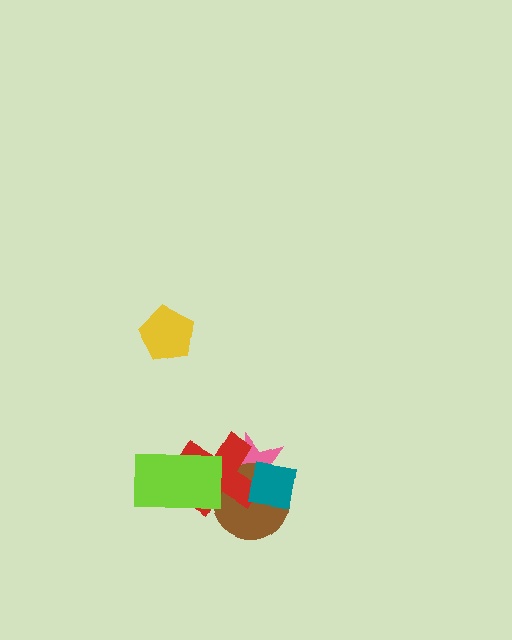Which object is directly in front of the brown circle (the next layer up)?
The red cross is directly in front of the brown circle.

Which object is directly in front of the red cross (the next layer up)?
The teal square is directly in front of the red cross.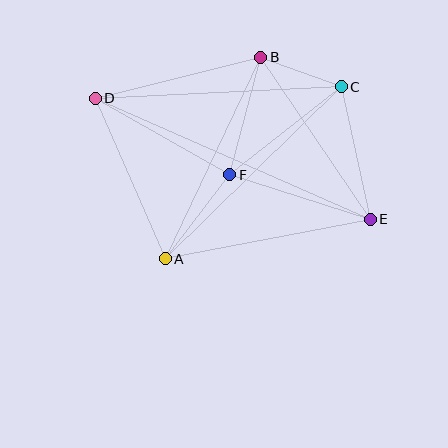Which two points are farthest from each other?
Points D and E are farthest from each other.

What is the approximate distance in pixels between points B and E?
The distance between B and E is approximately 195 pixels.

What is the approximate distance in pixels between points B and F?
The distance between B and F is approximately 122 pixels.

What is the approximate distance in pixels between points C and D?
The distance between C and D is approximately 246 pixels.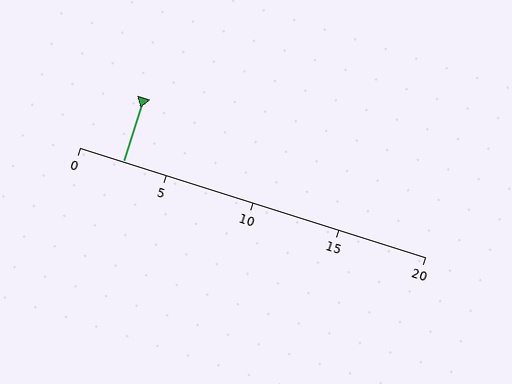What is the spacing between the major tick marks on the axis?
The major ticks are spaced 5 apart.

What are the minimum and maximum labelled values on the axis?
The axis runs from 0 to 20.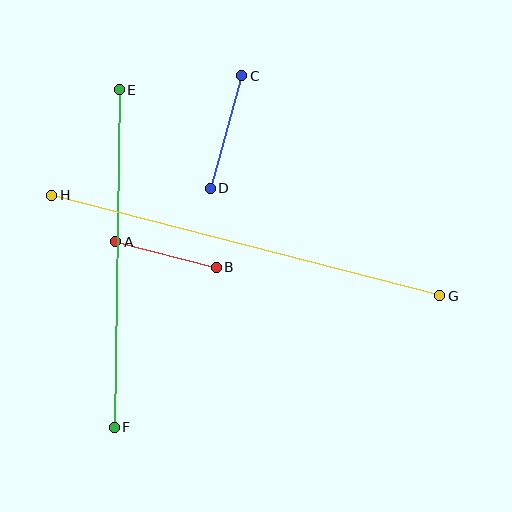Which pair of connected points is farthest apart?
Points G and H are farthest apart.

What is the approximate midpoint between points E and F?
The midpoint is at approximately (117, 258) pixels.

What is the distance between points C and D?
The distance is approximately 117 pixels.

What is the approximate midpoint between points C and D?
The midpoint is at approximately (226, 132) pixels.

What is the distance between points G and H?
The distance is approximately 401 pixels.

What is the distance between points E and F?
The distance is approximately 337 pixels.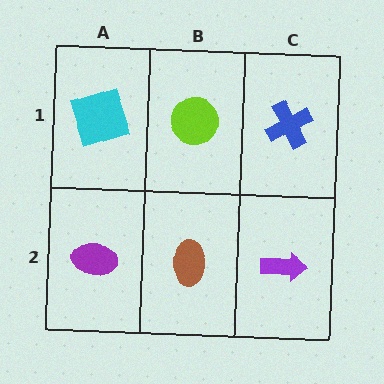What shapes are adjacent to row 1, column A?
A purple ellipse (row 2, column A), a lime circle (row 1, column B).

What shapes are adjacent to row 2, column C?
A blue cross (row 1, column C), a brown ellipse (row 2, column B).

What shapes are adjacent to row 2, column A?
A cyan square (row 1, column A), a brown ellipse (row 2, column B).